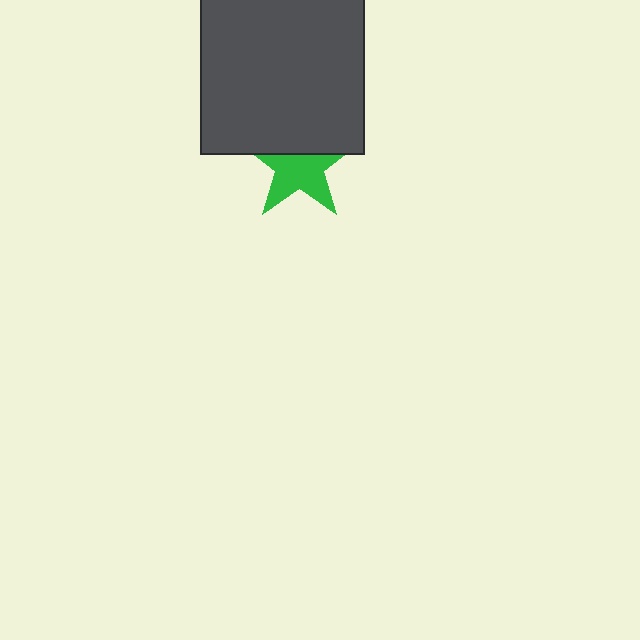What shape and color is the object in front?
The object in front is a dark gray square.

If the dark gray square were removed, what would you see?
You would see the complete green star.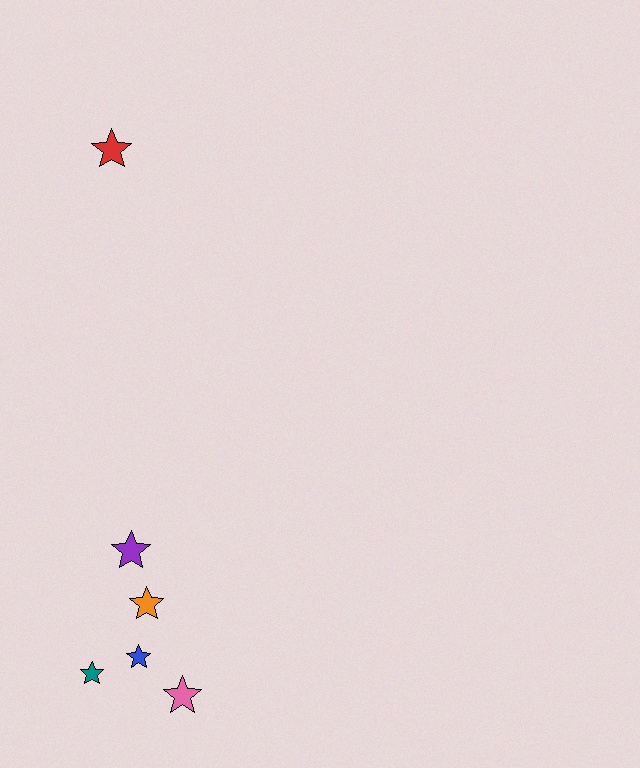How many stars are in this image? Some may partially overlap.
There are 6 stars.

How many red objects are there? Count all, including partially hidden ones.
There is 1 red object.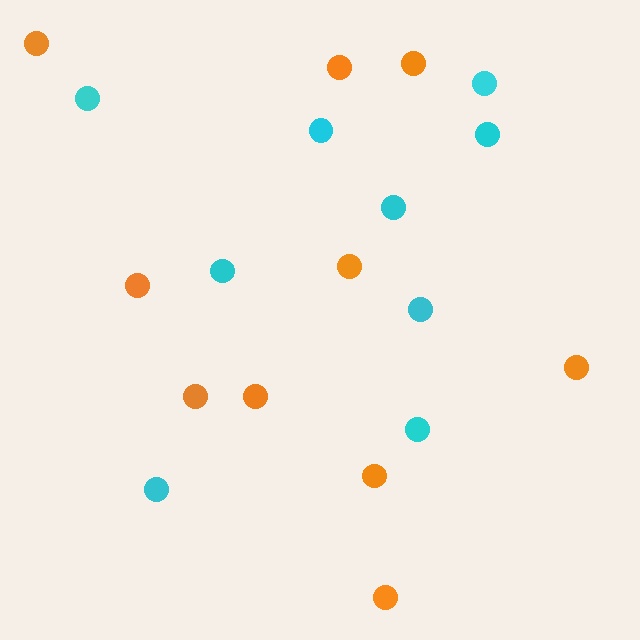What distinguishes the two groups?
There are 2 groups: one group of cyan circles (9) and one group of orange circles (10).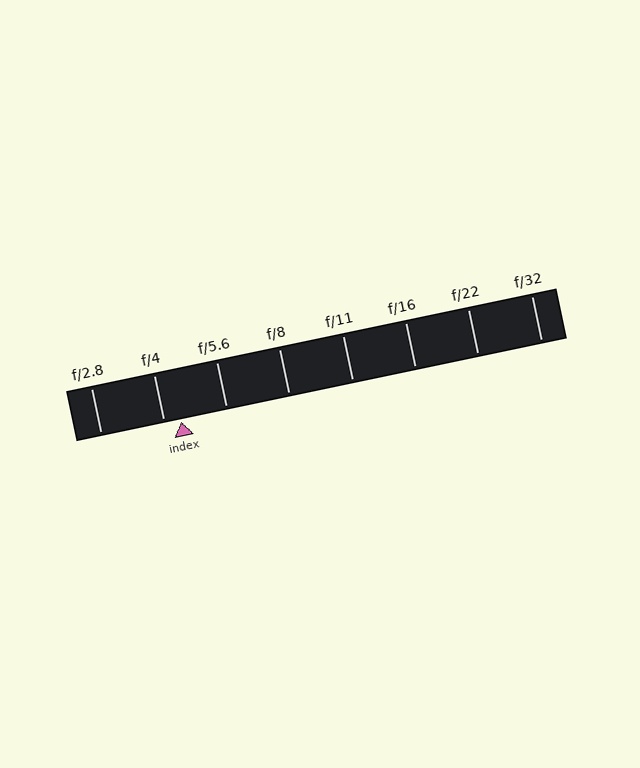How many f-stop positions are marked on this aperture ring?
There are 8 f-stop positions marked.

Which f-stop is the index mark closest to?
The index mark is closest to f/4.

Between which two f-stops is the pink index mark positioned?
The index mark is between f/4 and f/5.6.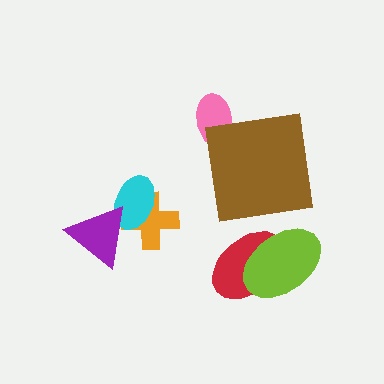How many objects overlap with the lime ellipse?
1 object overlaps with the lime ellipse.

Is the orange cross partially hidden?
Yes, it is partially covered by another shape.